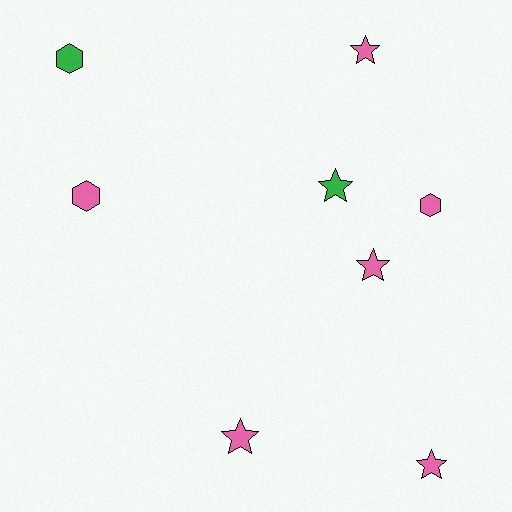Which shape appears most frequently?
Star, with 5 objects.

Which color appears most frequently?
Pink, with 6 objects.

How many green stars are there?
There is 1 green star.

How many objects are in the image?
There are 8 objects.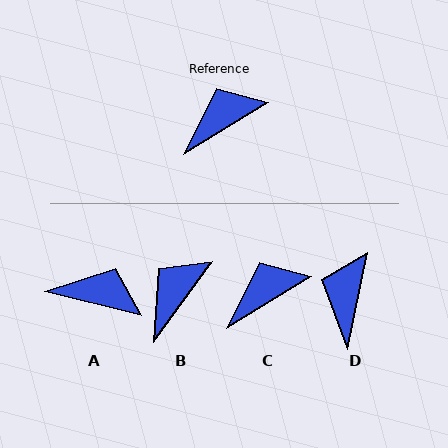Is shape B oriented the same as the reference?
No, it is off by about 22 degrees.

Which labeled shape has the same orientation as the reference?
C.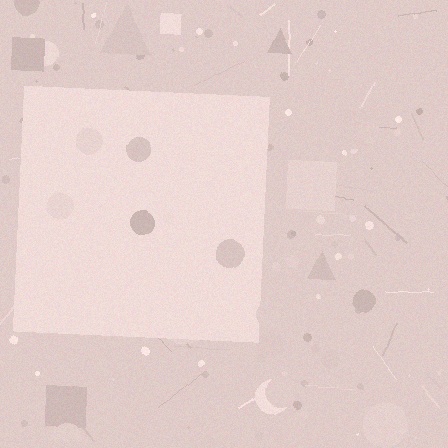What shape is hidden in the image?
A square is hidden in the image.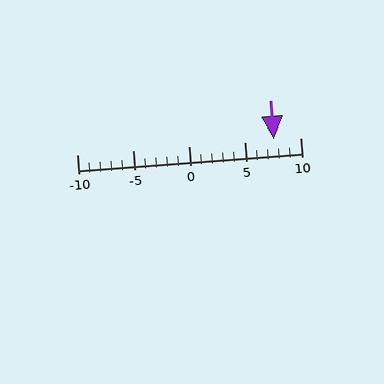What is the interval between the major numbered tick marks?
The major tick marks are spaced 5 units apart.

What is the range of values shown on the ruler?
The ruler shows values from -10 to 10.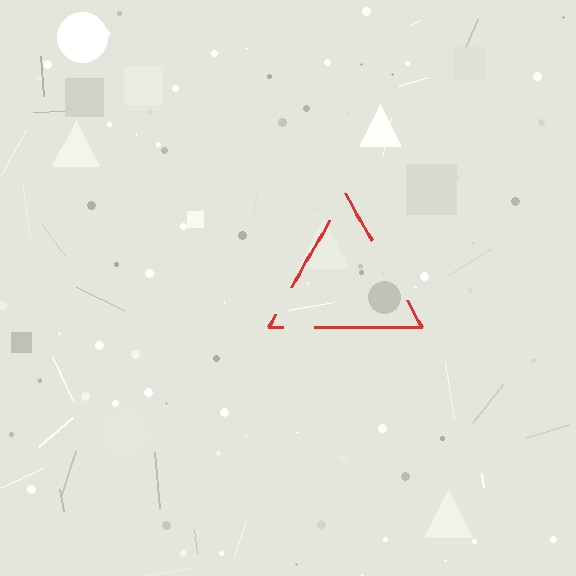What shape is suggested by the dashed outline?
The dashed outline suggests a triangle.